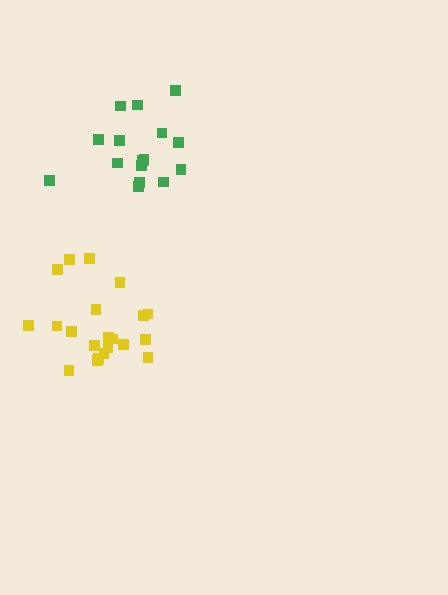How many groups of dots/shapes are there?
There are 2 groups.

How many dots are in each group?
Group 1: 21 dots, Group 2: 16 dots (37 total).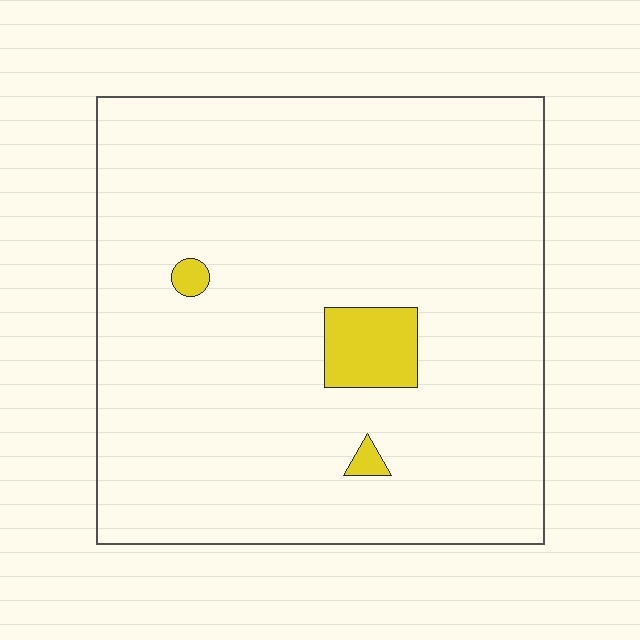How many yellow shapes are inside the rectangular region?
3.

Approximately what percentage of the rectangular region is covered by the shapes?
Approximately 5%.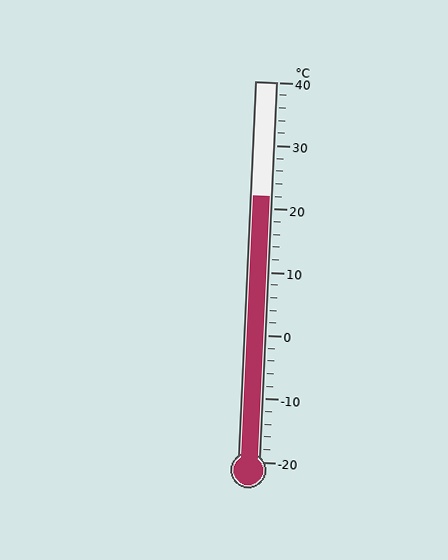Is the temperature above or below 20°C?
The temperature is above 20°C.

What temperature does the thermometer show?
The thermometer shows approximately 22°C.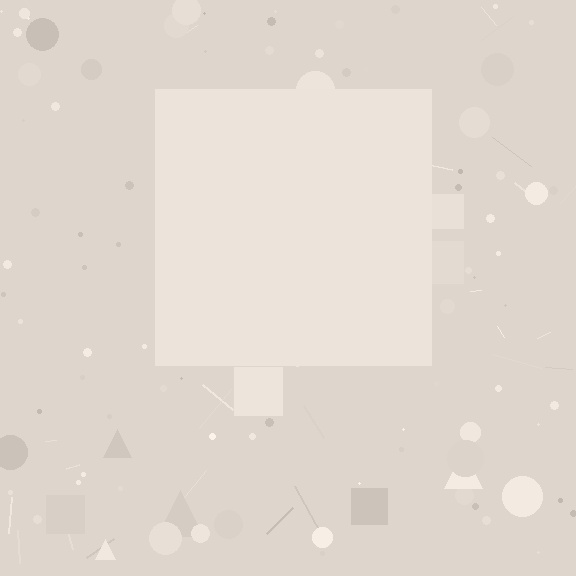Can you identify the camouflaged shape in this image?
The camouflaged shape is a square.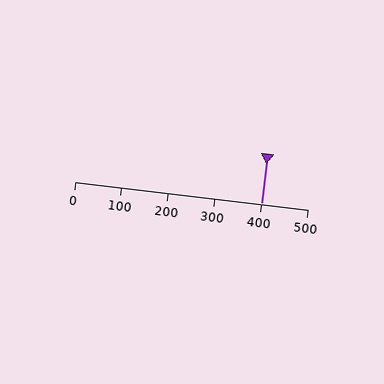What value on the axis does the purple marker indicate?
The marker indicates approximately 400.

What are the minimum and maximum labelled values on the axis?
The axis runs from 0 to 500.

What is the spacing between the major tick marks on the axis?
The major ticks are spaced 100 apart.